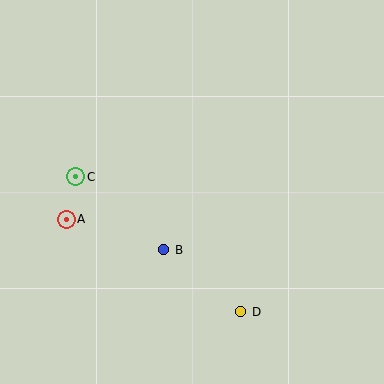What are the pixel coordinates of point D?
Point D is at (241, 312).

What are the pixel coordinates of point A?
Point A is at (66, 219).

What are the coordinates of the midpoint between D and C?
The midpoint between D and C is at (158, 244).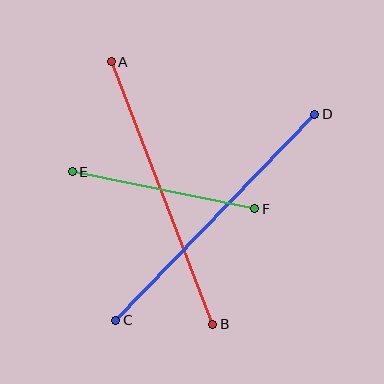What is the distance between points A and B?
The distance is approximately 282 pixels.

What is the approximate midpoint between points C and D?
The midpoint is at approximately (215, 217) pixels.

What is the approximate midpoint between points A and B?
The midpoint is at approximately (162, 193) pixels.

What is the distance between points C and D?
The distance is approximately 286 pixels.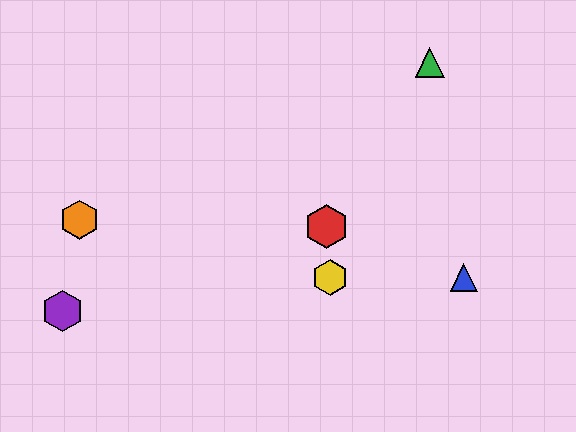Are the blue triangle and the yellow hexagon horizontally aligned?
Yes, both are at y≈277.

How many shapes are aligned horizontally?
2 shapes (the blue triangle, the yellow hexagon) are aligned horizontally.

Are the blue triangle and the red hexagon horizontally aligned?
No, the blue triangle is at y≈277 and the red hexagon is at y≈226.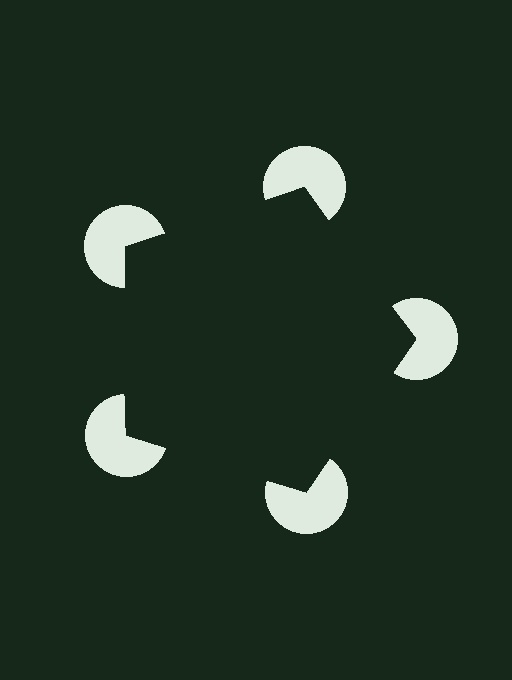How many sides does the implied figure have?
5 sides.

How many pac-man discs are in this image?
There are 5 — one at each vertex of the illusory pentagon.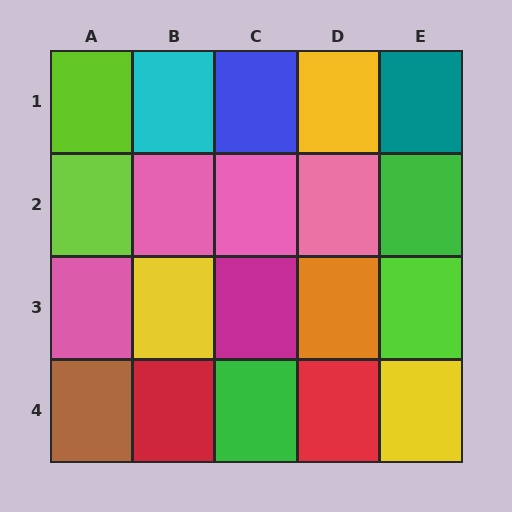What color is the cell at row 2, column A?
Lime.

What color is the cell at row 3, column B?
Yellow.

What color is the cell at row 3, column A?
Pink.